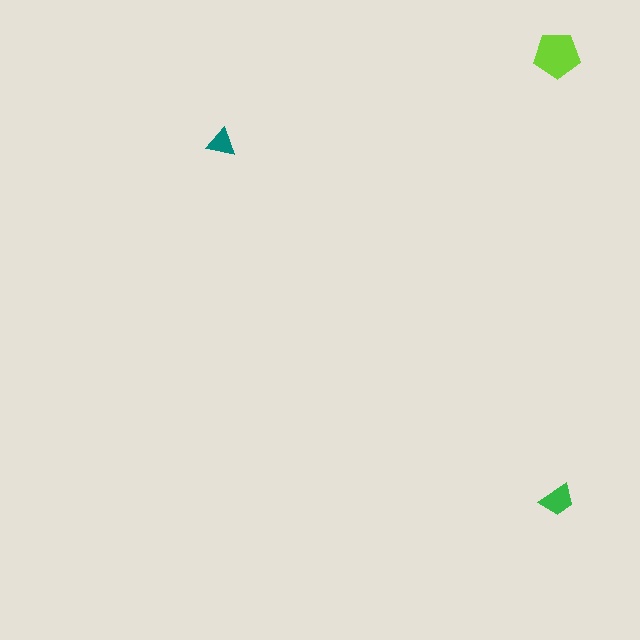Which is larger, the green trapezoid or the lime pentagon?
The lime pentagon.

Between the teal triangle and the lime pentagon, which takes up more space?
The lime pentagon.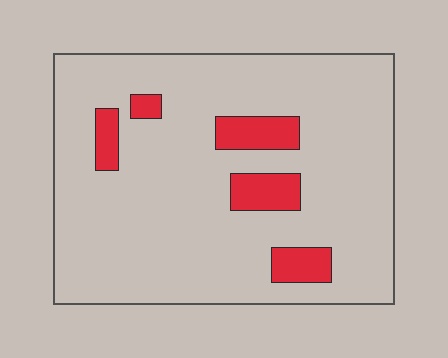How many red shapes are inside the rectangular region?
5.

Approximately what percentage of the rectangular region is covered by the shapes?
Approximately 10%.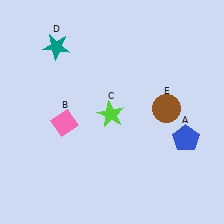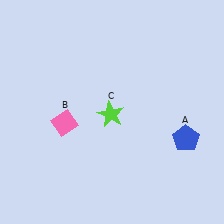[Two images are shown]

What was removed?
The brown circle (E), the teal star (D) were removed in Image 2.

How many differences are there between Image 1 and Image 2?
There are 2 differences between the two images.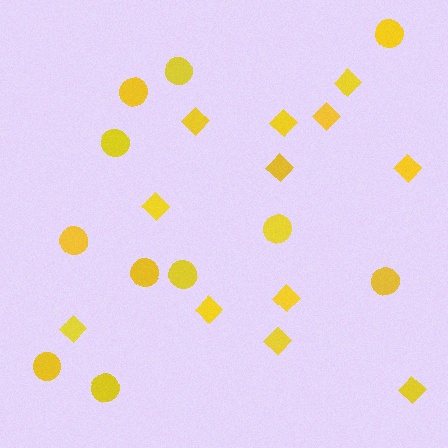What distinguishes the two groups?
There are 2 groups: one group of circles (11) and one group of diamonds (12).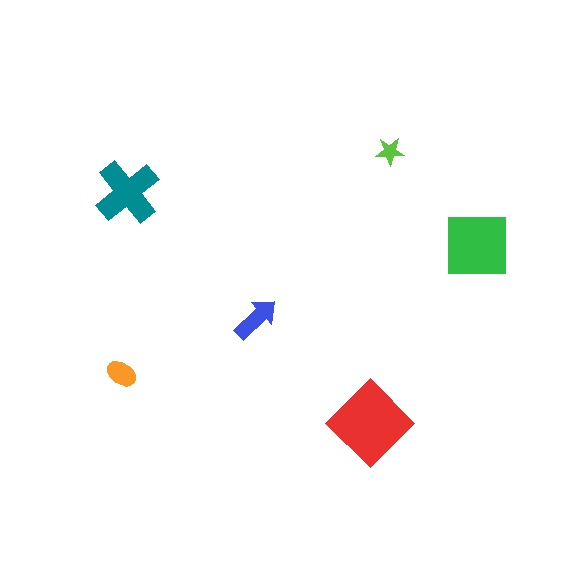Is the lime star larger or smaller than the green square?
Smaller.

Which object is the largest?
The red diamond.